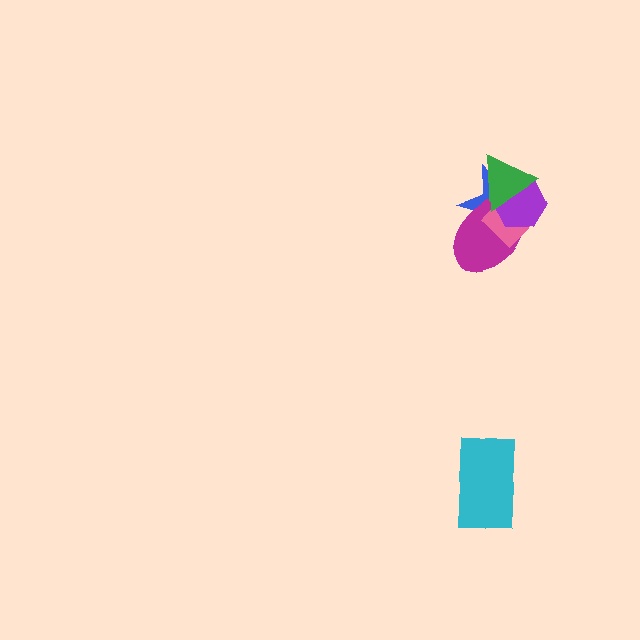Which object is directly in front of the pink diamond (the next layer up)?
The purple hexagon is directly in front of the pink diamond.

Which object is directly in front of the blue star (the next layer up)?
The magenta ellipse is directly in front of the blue star.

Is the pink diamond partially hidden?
Yes, it is partially covered by another shape.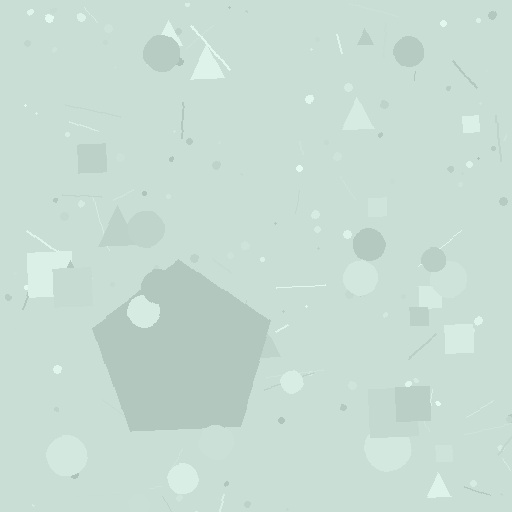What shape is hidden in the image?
A pentagon is hidden in the image.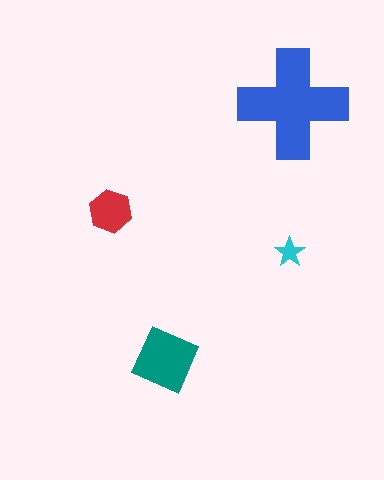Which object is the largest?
The blue cross.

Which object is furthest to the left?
The red hexagon is leftmost.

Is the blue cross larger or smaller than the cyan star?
Larger.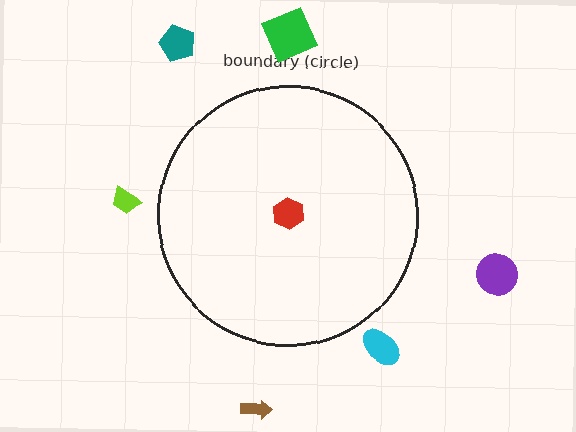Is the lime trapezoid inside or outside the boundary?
Outside.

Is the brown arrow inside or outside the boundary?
Outside.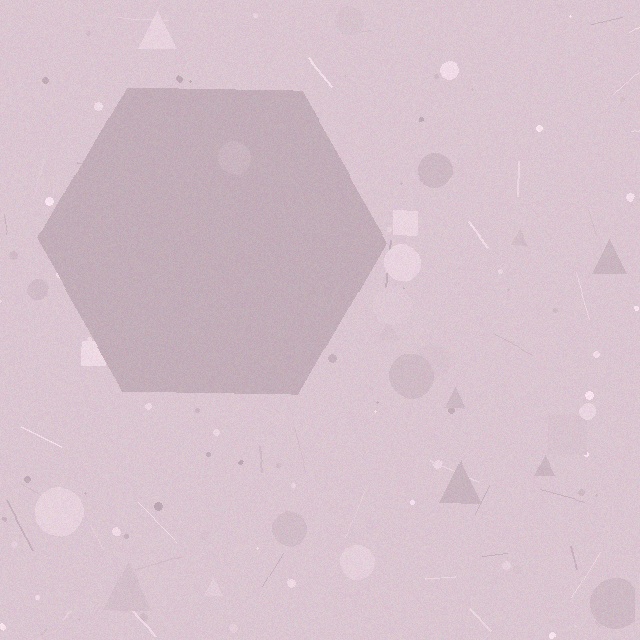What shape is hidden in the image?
A hexagon is hidden in the image.